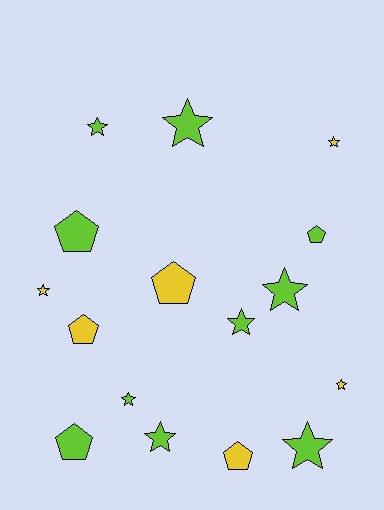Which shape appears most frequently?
Star, with 10 objects.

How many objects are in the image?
There are 16 objects.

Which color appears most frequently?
Lime, with 10 objects.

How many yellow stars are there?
There are 3 yellow stars.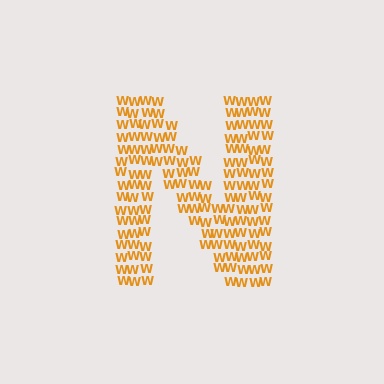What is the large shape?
The large shape is the letter N.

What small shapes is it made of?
It is made of small letter W's.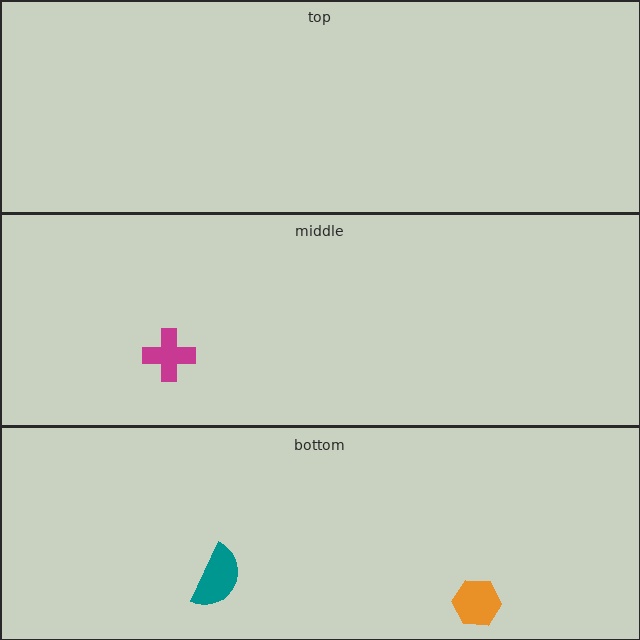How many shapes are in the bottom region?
2.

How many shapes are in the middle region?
1.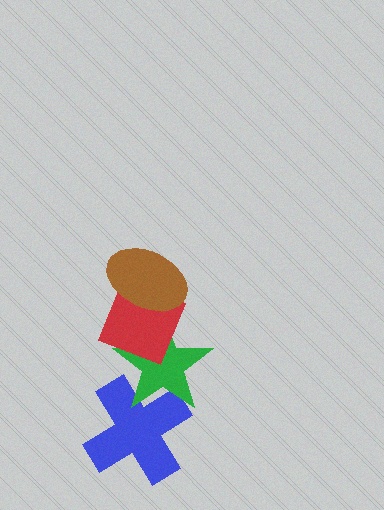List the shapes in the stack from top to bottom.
From top to bottom: the brown ellipse, the red diamond, the green star, the blue cross.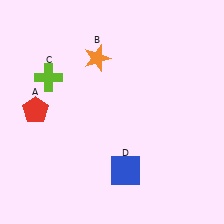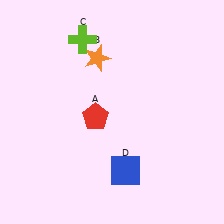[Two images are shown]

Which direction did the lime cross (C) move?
The lime cross (C) moved up.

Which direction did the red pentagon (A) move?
The red pentagon (A) moved right.